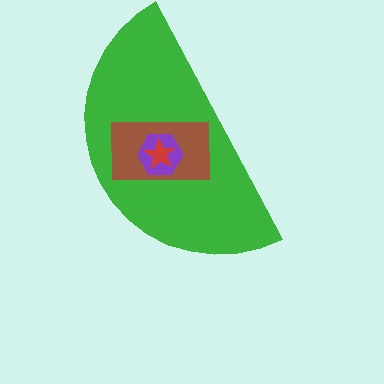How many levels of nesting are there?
4.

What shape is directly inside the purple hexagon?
The red star.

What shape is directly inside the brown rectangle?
The purple hexagon.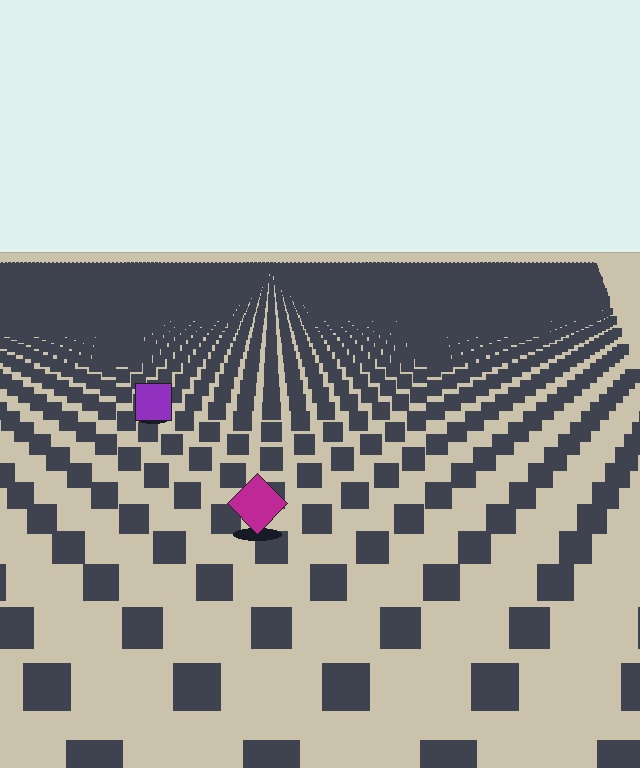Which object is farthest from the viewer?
The purple square is farthest from the viewer. It appears smaller and the ground texture around it is denser.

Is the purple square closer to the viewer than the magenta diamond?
No. The magenta diamond is closer — you can tell from the texture gradient: the ground texture is coarser near it.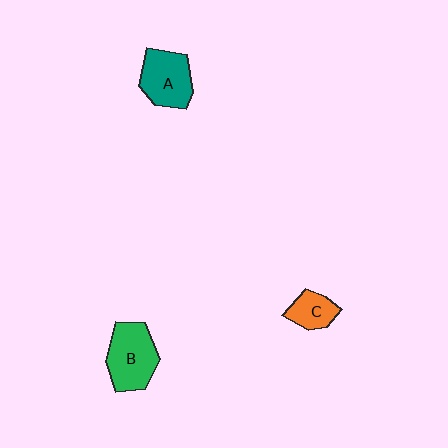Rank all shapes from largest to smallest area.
From largest to smallest: B (green), A (teal), C (orange).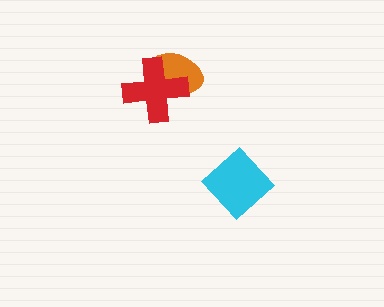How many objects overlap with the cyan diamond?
0 objects overlap with the cyan diamond.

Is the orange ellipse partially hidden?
Yes, it is partially covered by another shape.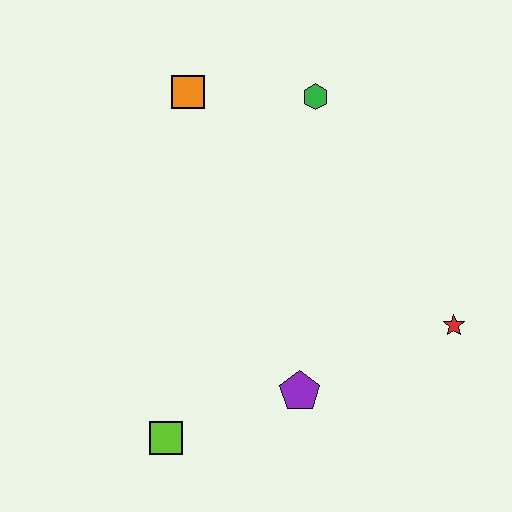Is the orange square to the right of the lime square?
Yes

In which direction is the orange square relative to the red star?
The orange square is to the left of the red star.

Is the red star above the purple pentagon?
Yes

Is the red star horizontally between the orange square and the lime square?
No